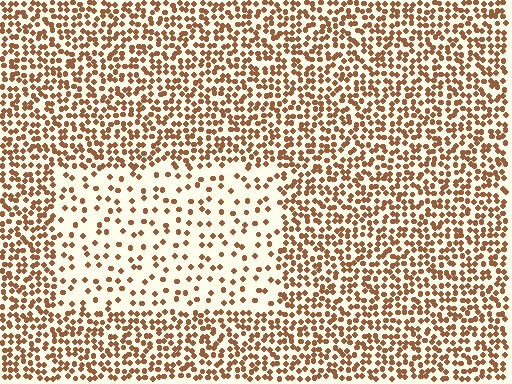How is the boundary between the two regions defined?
The boundary is defined by a change in element density (approximately 2.6x ratio). All elements are the same color, size, and shape.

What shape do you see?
I see a rectangle.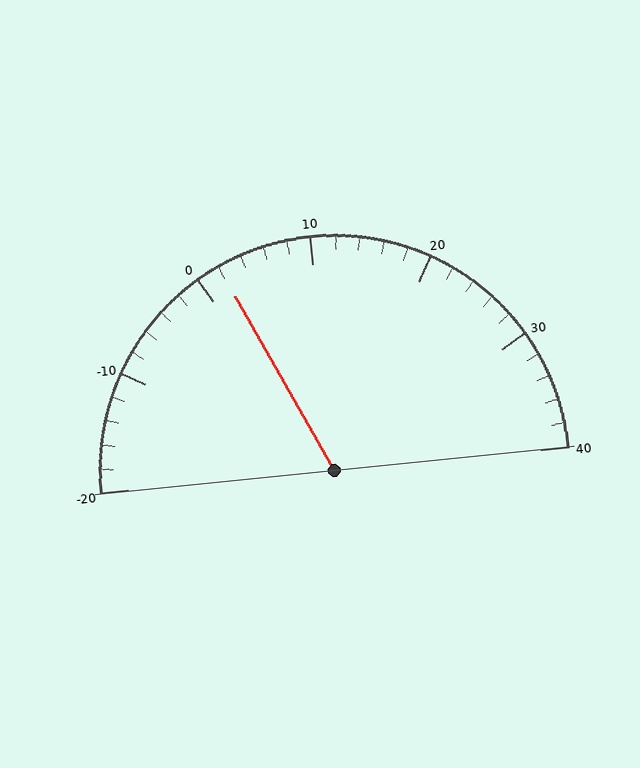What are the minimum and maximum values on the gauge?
The gauge ranges from -20 to 40.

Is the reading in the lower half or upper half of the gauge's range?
The reading is in the lower half of the range (-20 to 40).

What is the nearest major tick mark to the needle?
The nearest major tick mark is 0.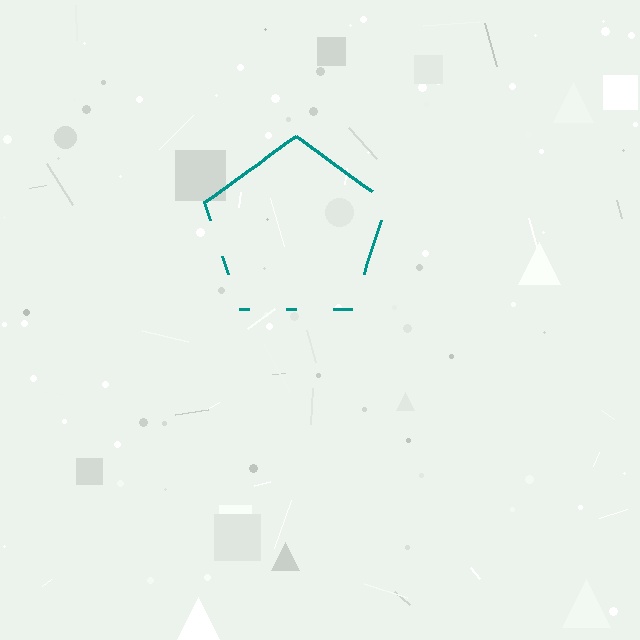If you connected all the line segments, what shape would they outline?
They would outline a pentagon.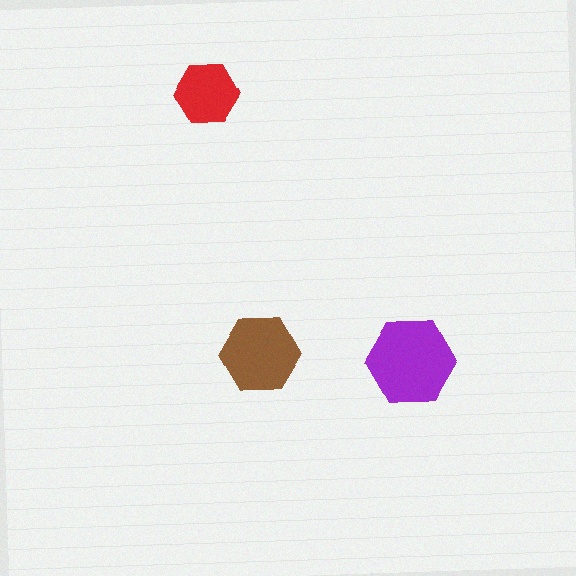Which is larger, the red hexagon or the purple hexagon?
The purple one.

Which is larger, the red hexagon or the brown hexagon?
The brown one.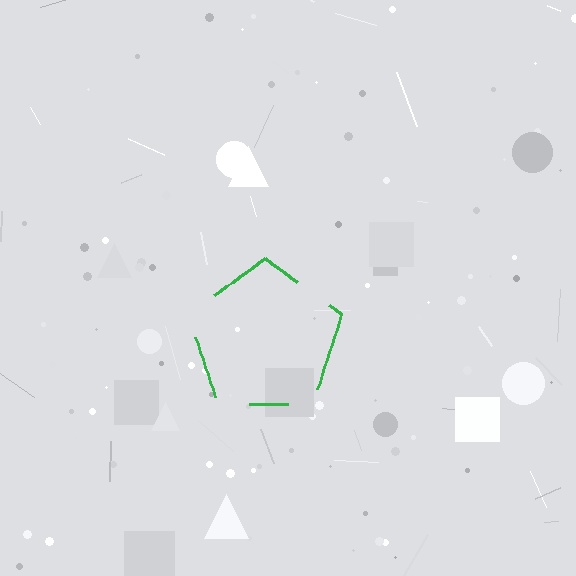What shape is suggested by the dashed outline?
The dashed outline suggests a pentagon.